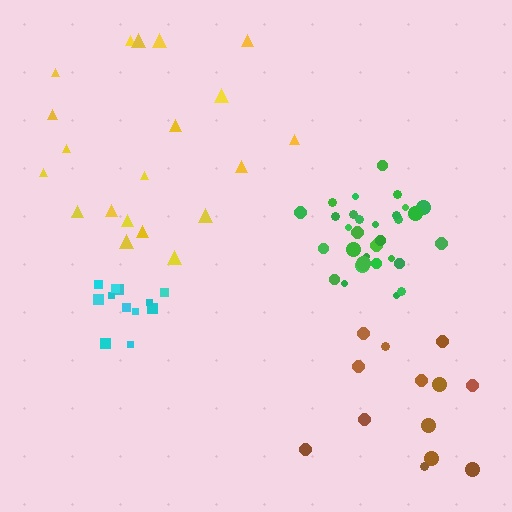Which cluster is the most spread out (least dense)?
Brown.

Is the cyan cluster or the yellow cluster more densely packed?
Cyan.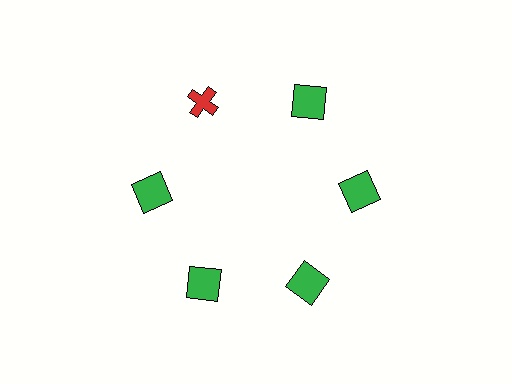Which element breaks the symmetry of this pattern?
The red cross at roughly the 11 o'clock position breaks the symmetry. All other shapes are green squares.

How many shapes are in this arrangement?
There are 6 shapes arranged in a ring pattern.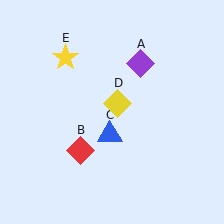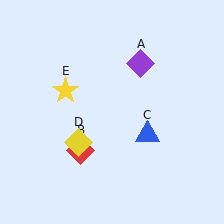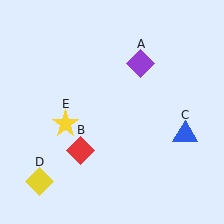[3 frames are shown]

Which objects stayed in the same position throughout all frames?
Purple diamond (object A) and red diamond (object B) remained stationary.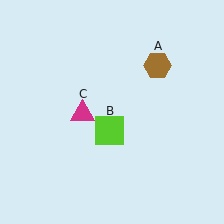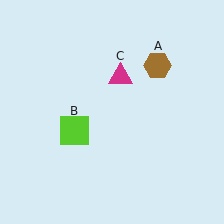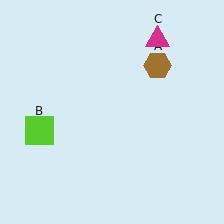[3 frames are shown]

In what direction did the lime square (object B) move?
The lime square (object B) moved left.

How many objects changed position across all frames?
2 objects changed position: lime square (object B), magenta triangle (object C).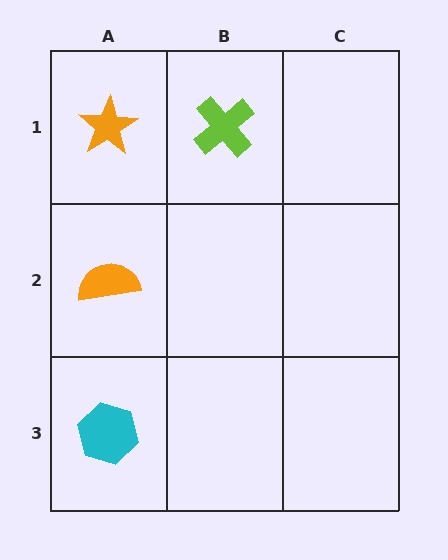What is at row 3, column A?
A cyan hexagon.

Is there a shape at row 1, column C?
No, that cell is empty.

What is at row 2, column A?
An orange semicircle.